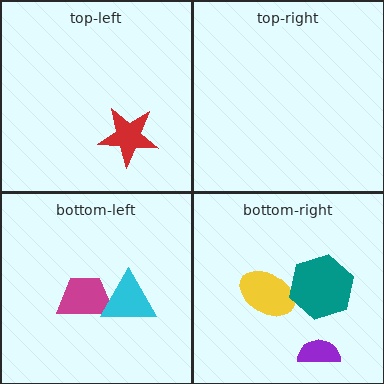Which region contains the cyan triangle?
The bottom-left region.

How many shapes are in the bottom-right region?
3.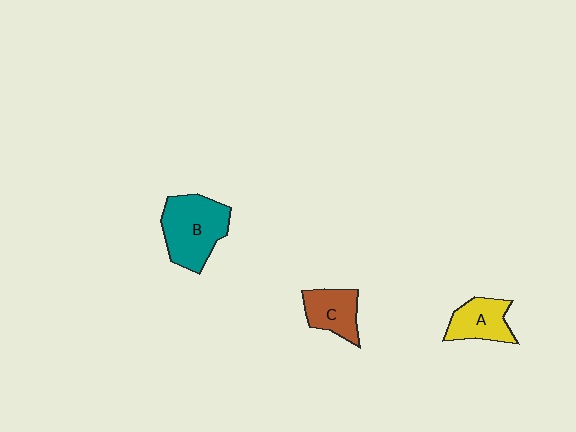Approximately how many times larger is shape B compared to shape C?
Approximately 1.6 times.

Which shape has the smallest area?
Shape C (brown).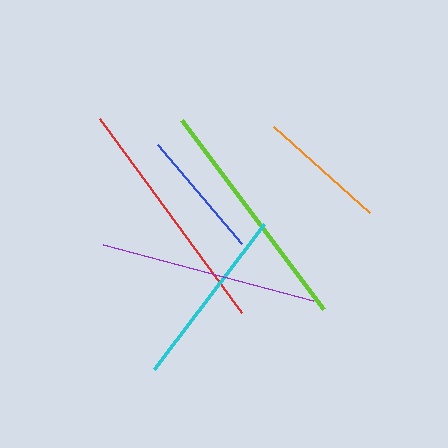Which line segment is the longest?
The red line is the longest at approximately 240 pixels.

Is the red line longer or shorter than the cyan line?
The red line is longer than the cyan line.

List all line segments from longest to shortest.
From longest to shortest: red, lime, purple, cyan, orange, blue.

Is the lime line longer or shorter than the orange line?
The lime line is longer than the orange line.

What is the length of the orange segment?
The orange segment is approximately 130 pixels long.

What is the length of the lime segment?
The lime segment is approximately 236 pixels long.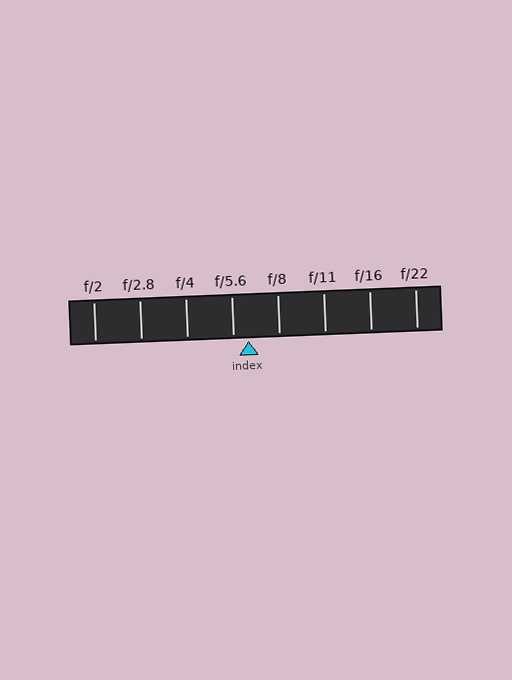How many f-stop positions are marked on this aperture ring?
There are 8 f-stop positions marked.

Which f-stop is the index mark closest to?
The index mark is closest to f/5.6.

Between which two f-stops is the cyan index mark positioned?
The index mark is between f/5.6 and f/8.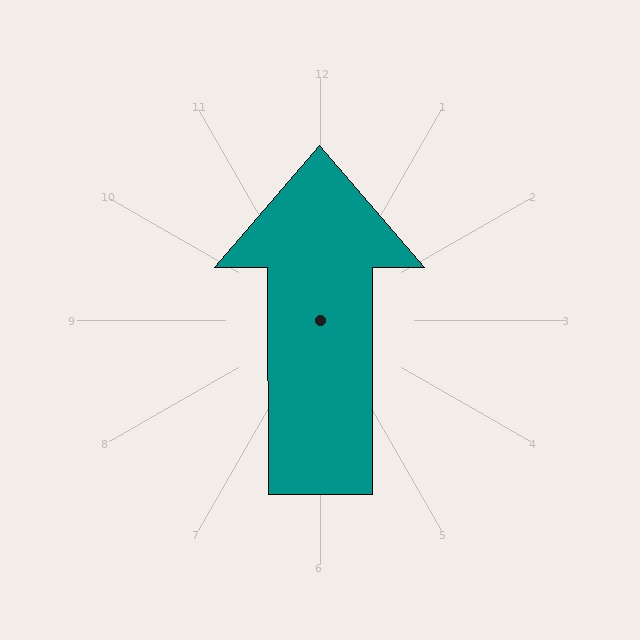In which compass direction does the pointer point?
North.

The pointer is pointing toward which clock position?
Roughly 12 o'clock.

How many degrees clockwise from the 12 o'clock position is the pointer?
Approximately 360 degrees.